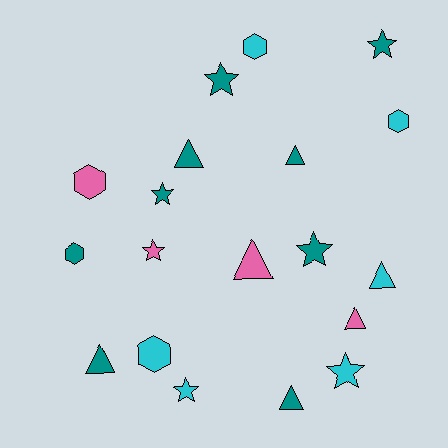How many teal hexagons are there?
There is 1 teal hexagon.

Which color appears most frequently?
Teal, with 9 objects.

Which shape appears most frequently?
Star, with 7 objects.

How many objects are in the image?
There are 19 objects.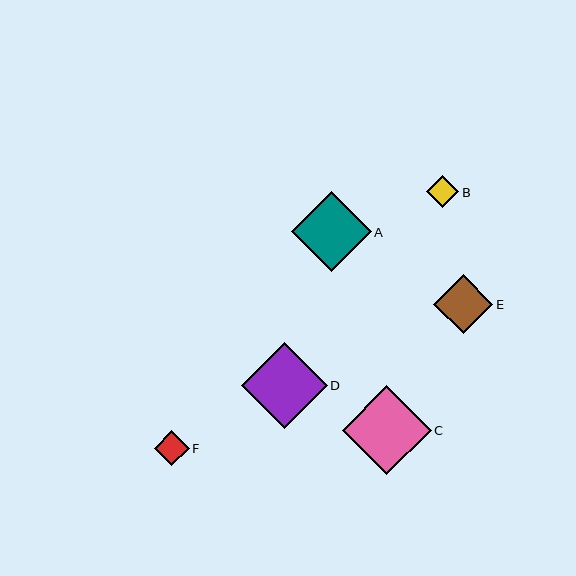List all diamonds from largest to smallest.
From largest to smallest: C, D, A, E, F, B.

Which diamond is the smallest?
Diamond B is the smallest with a size of approximately 33 pixels.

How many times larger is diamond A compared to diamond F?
Diamond A is approximately 2.3 times the size of diamond F.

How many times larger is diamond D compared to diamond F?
Diamond D is approximately 2.5 times the size of diamond F.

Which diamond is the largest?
Diamond C is the largest with a size of approximately 89 pixels.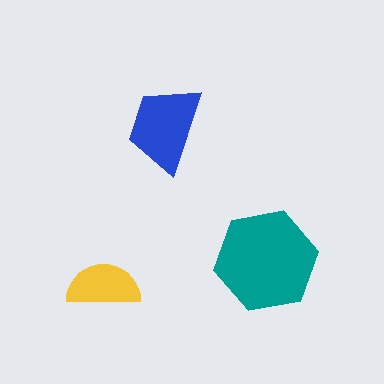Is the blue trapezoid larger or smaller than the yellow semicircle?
Larger.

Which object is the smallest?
The yellow semicircle.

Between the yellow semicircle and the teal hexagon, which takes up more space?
The teal hexagon.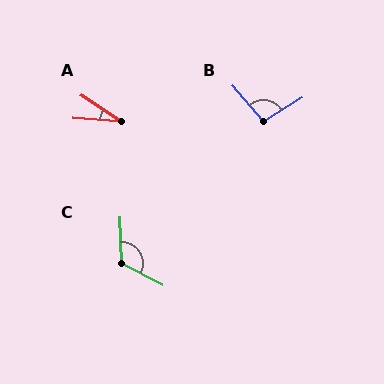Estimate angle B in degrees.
Approximately 99 degrees.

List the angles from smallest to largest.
A (29°), B (99°), C (118°).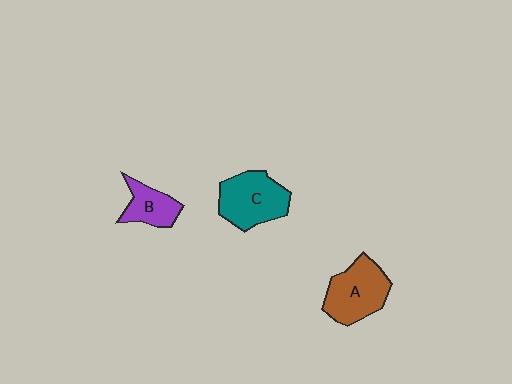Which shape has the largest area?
Shape C (teal).